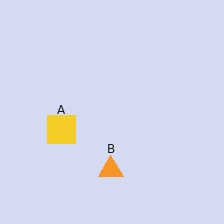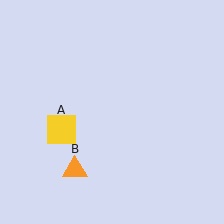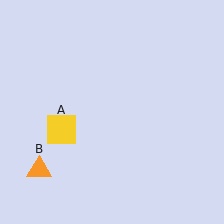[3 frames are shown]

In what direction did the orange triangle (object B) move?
The orange triangle (object B) moved left.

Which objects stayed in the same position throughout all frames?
Yellow square (object A) remained stationary.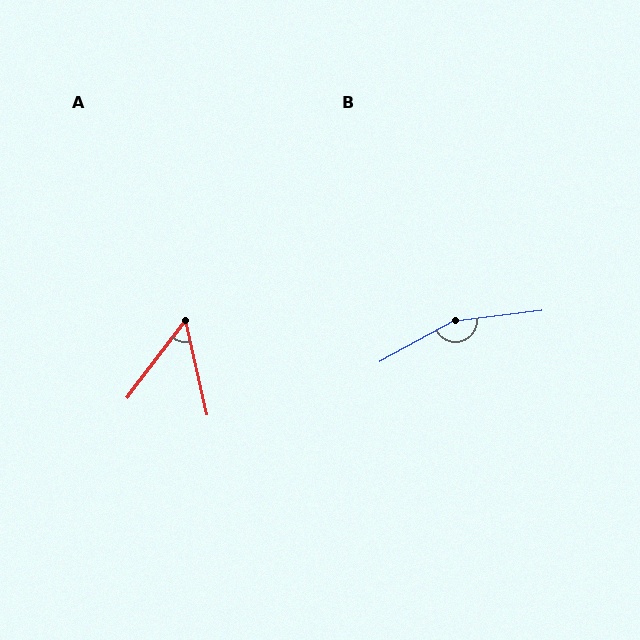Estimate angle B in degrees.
Approximately 158 degrees.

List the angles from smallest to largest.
A (50°), B (158°).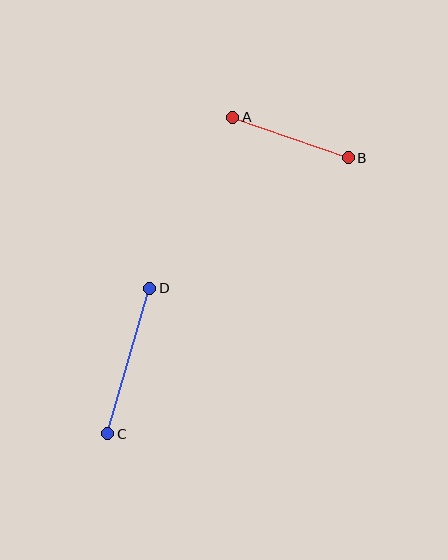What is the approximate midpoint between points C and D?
The midpoint is at approximately (129, 361) pixels.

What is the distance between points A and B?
The distance is approximately 122 pixels.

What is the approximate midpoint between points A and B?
The midpoint is at approximately (291, 137) pixels.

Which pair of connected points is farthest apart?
Points C and D are farthest apart.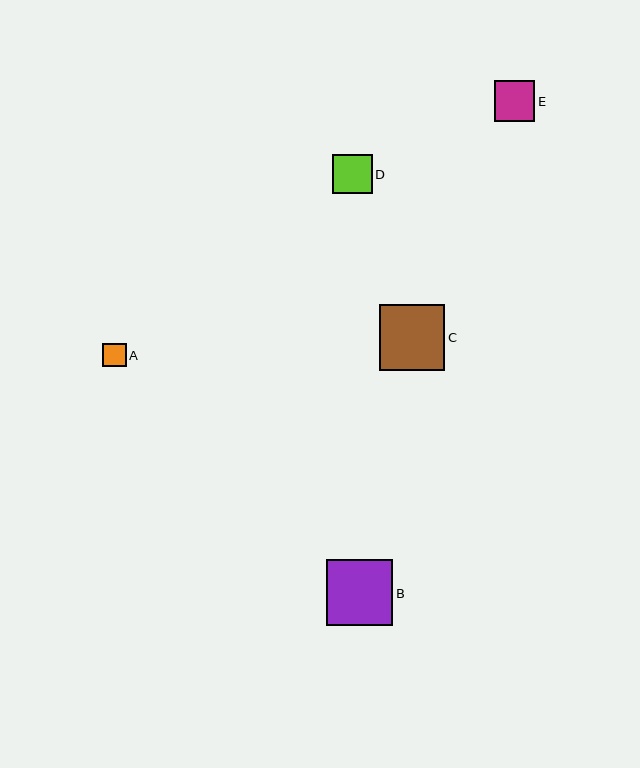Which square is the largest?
Square B is the largest with a size of approximately 66 pixels.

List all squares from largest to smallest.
From largest to smallest: B, C, E, D, A.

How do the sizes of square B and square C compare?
Square B and square C are approximately the same size.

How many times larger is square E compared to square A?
Square E is approximately 1.7 times the size of square A.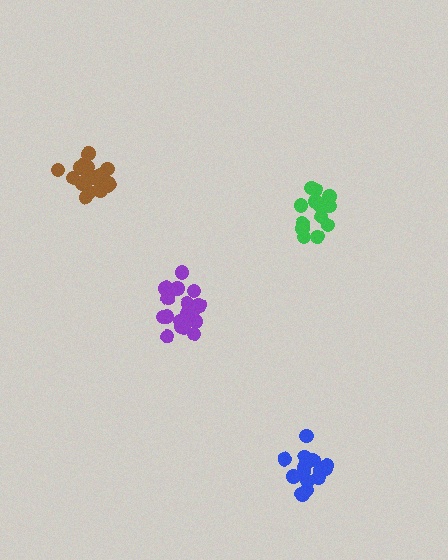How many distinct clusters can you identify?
There are 4 distinct clusters.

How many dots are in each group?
Group 1: 19 dots, Group 2: 14 dots, Group 3: 18 dots, Group 4: 16 dots (67 total).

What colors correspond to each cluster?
The clusters are colored: purple, green, brown, blue.